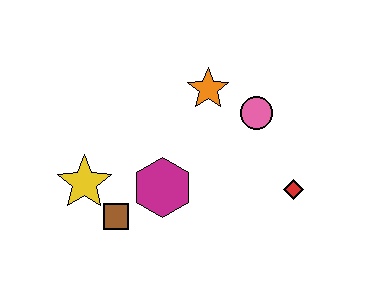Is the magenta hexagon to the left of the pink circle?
Yes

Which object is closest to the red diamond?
The pink circle is closest to the red diamond.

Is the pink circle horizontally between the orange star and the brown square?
No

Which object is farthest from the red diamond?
The yellow star is farthest from the red diamond.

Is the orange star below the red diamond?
No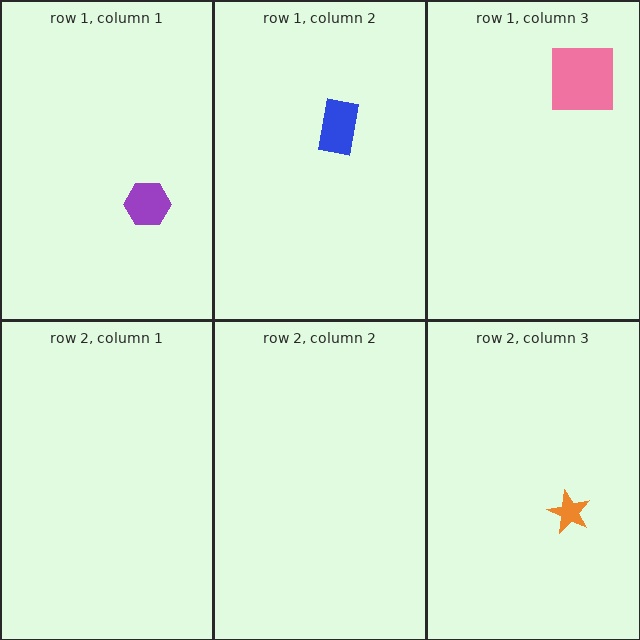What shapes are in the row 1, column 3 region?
The pink square.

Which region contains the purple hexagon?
The row 1, column 1 region.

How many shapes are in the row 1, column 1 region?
1.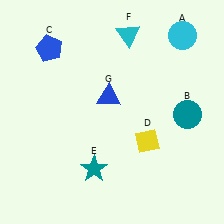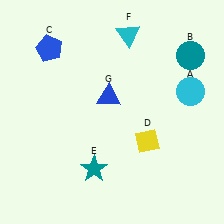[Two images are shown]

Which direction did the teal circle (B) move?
The teal circle (B) moved up.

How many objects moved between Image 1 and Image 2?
2 objects moved between the two images.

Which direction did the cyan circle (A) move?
The cyan circle (A) moved down.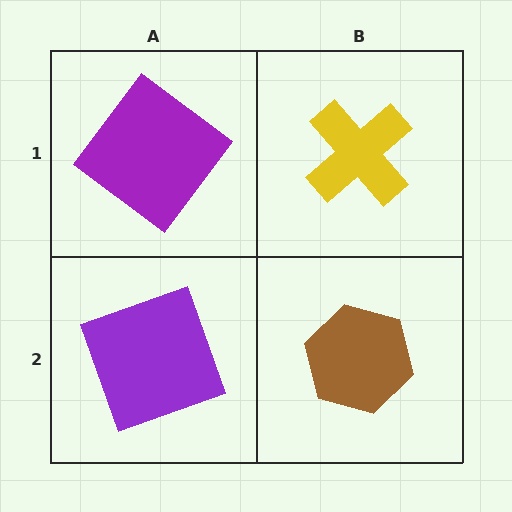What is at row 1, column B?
A yellow cross.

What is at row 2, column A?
A purple square.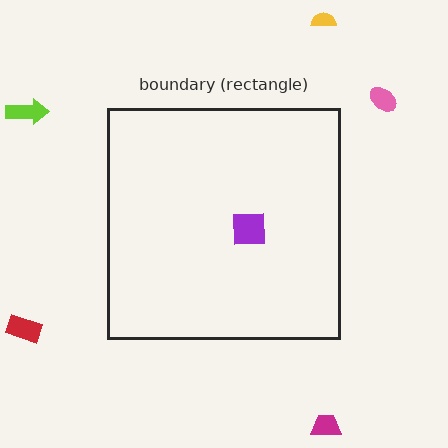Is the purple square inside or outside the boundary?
Inside.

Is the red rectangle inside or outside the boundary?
Outside.